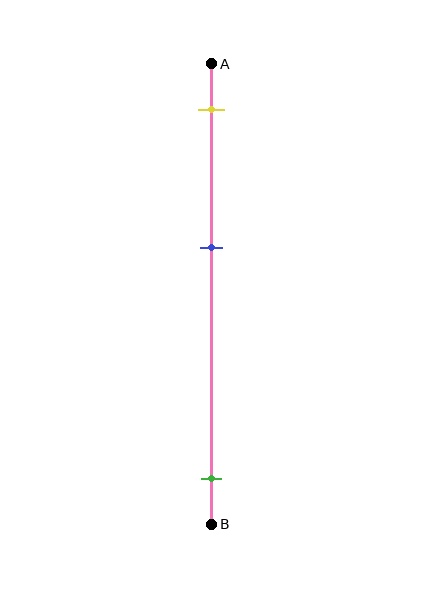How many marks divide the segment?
There are 3 marks dividing the segment.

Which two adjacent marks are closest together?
The yellow and blue marks are the closest adjacent pair.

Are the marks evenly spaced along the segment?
No, the marks are not evenly spaced.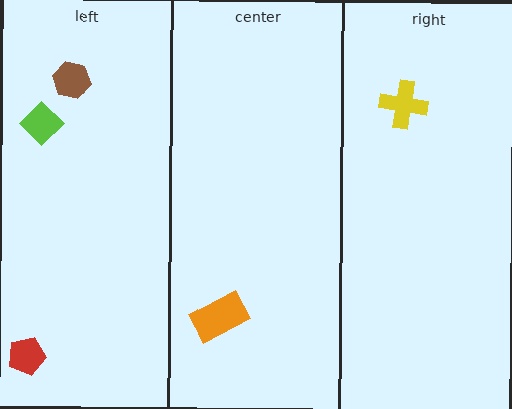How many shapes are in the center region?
1.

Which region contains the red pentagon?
The left region.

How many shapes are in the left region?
3.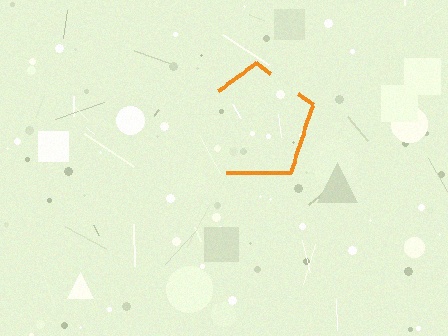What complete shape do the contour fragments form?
The contour fragments form a pentagon.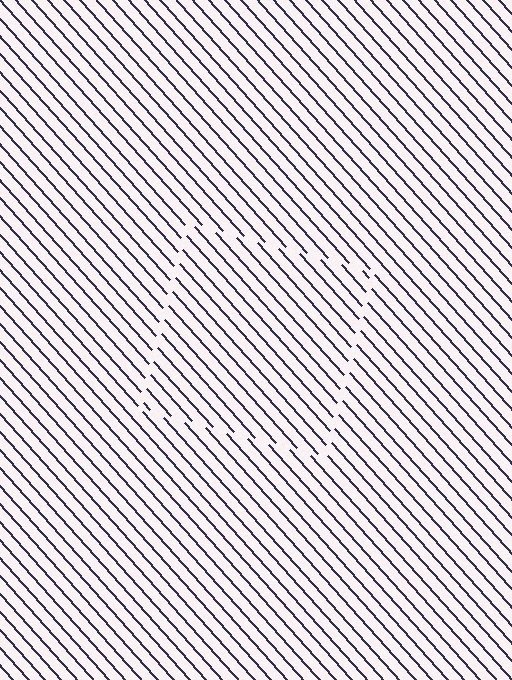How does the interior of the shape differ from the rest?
The interior of the shape contains the same grating, shifted by half a period — the contour is defined by the phase discontinuity where line-ends from the inner and outer gratings abut.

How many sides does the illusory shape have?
4 sides — the line-ends trace a square.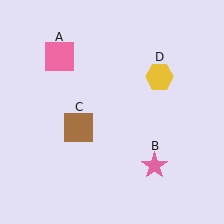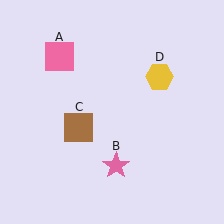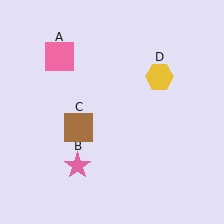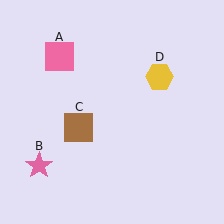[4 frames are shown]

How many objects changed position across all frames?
1 object changed position: pink star (object B).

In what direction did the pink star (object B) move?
The pink star (object B) moved left.